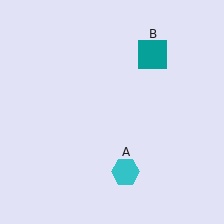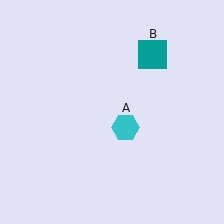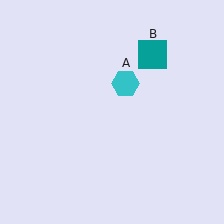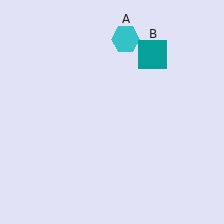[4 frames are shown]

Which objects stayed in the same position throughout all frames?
Teal square (object B) remained stationary.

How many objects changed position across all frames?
1 object changed position: cyan hexagon (object A).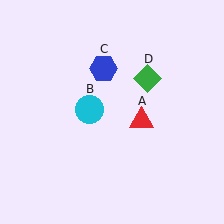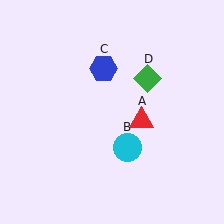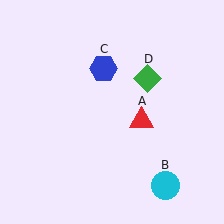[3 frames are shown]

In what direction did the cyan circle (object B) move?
The cyan circle (object B) moved down and to the right.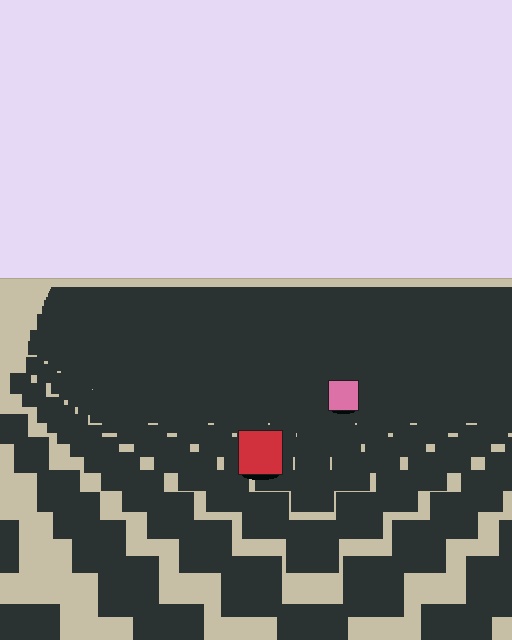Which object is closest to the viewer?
The red square is closest. The texture marks near it are larger and more spread out.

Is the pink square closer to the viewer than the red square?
No. The red square is closer — you can tell from the texture gradient: the ground texture is coarser near it.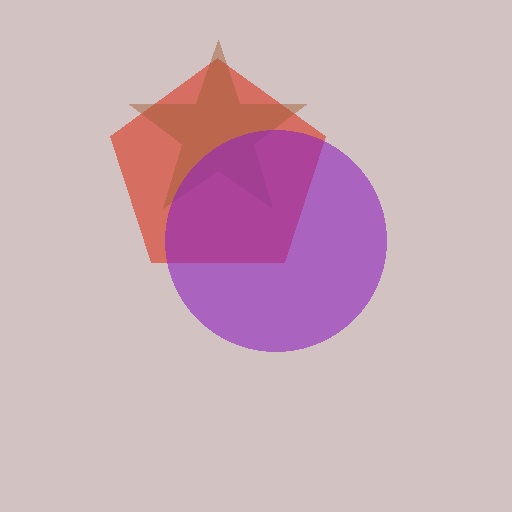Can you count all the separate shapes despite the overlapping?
Yes, there are 3 separate shapes.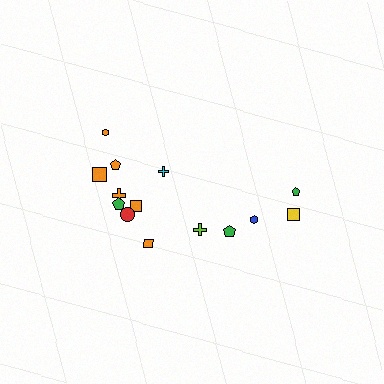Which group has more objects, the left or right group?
The left group.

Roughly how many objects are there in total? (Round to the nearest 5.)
Roughly 15 objects in total.